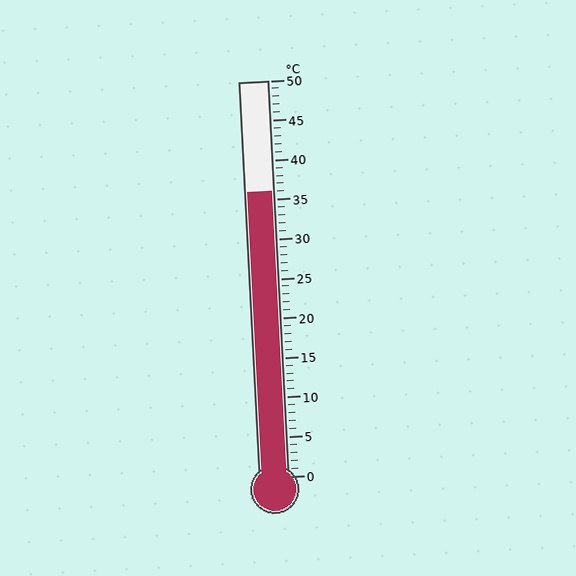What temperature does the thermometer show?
The thermometer shows approximately 36°C.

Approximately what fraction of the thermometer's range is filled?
The thermometer is filled to approximately 70% of its range.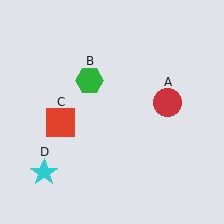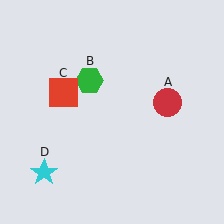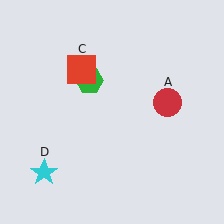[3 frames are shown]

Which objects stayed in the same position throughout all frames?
Red circle (object A) and green hexagon (object B) and cyan star (object D) remained stationary.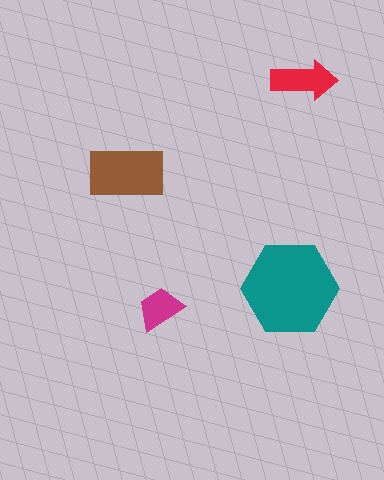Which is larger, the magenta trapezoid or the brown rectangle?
The brown rectangle.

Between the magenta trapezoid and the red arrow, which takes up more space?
The red arrow.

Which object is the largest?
The teal hexagon.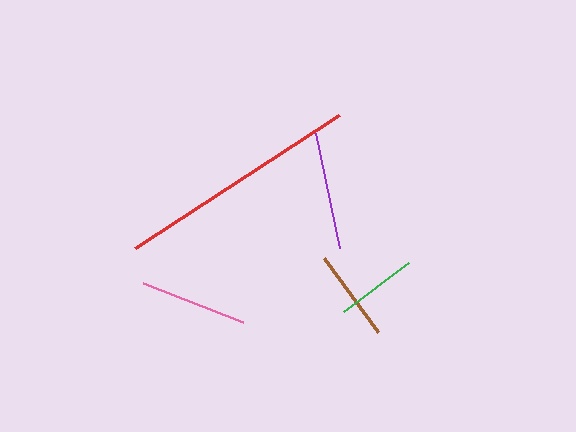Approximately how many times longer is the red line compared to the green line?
The red line is approximately 3.0 times the length of the green line.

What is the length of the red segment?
The red segment is approximately 244 pixels long.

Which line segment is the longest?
The red line is the longest at approximately 244 pixels.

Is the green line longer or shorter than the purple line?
The purple line is longer than the green line.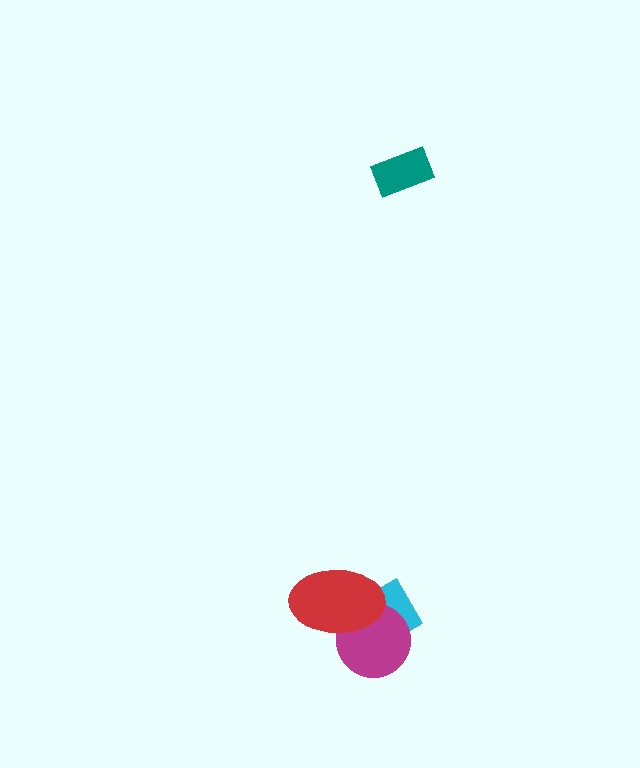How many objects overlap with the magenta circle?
2 objects overlap with the magenta circle.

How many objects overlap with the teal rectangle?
0 objects overlap with the teal rectangle.